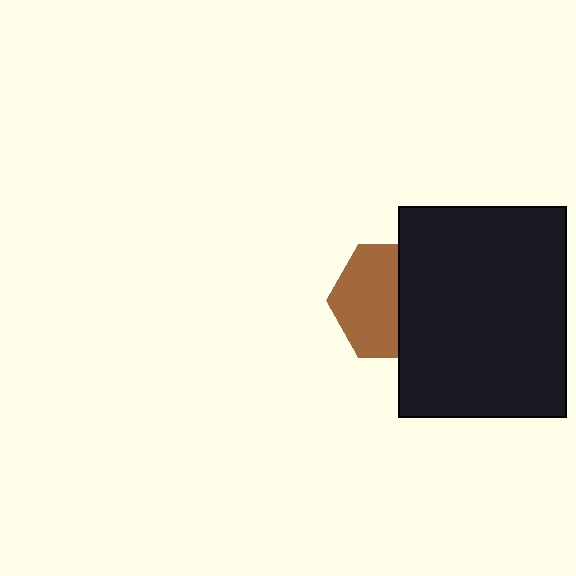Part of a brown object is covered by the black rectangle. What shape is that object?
It is a hexagon.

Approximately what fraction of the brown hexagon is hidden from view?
Roughly 44% of the brown hexagon is hidden behind the black rectangle.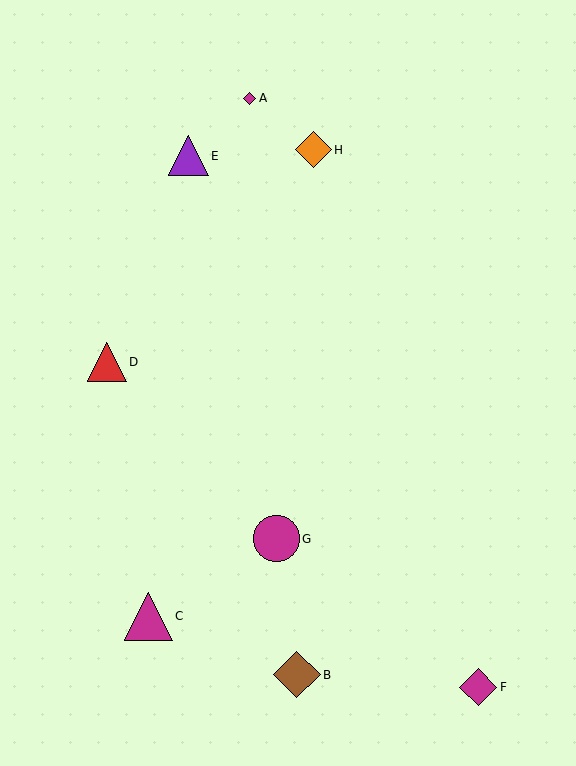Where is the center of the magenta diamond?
The center of the magenta diamond is at (250, 98).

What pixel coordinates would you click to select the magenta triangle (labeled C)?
Click at (148, 616) to select the magenta triangle C.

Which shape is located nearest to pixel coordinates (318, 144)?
The orange diamond (labeled H) at (313, 150) is nearest to that location.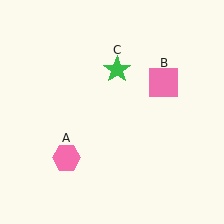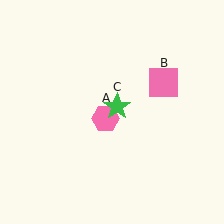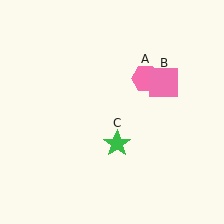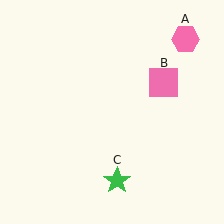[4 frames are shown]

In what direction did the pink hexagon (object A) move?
The pink hexagon (object A) moved up and to the right.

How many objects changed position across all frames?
2 objects changed position: pink hexagon (object A), green star (object C).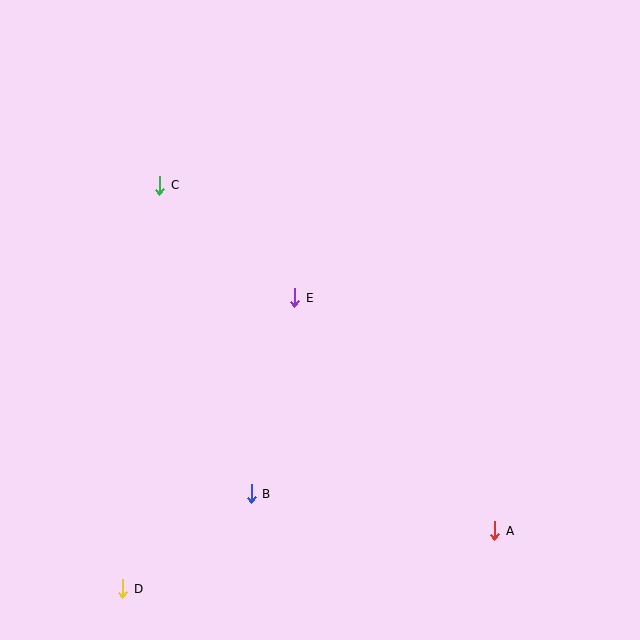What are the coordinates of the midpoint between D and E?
The midpoint between D and E is at (209, 443).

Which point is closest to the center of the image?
Point E at (295, 298) is closest to the center.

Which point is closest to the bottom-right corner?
Point A is closest to the bottom-right corner.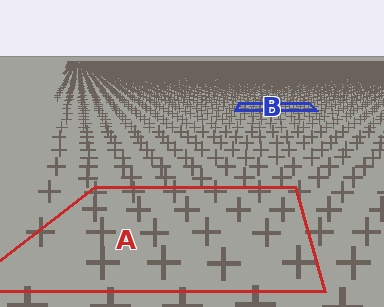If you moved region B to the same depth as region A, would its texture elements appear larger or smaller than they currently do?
They would appear larger. At a closer depth, the same texture elements are projected at a bigger on-screen size.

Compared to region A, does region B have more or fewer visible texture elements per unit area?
Region B has more texture elements per unit area — they are packed more densely because it is farther away.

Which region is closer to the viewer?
Region A is closer. The texture elements there are larger and more spread out.